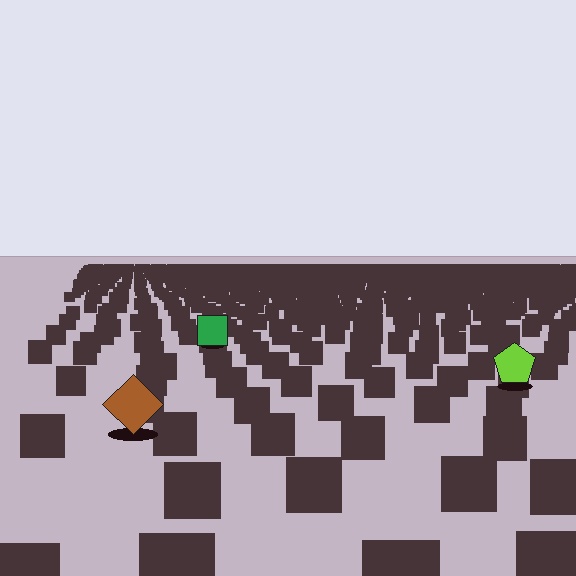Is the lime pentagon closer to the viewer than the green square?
Yes. The lime pentagon is closer — you can tell from the texture gradient: the ground texture is coarser near it.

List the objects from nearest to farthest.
From nearest to farthest: the brown diamond, the lime pentagon, the green square.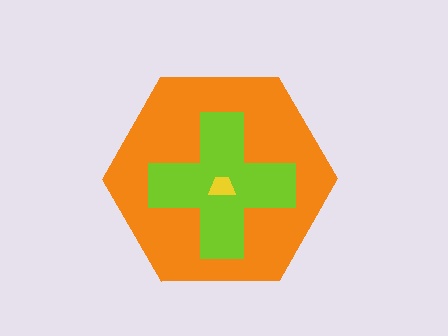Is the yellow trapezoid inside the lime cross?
Yes.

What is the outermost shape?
The orange hexagon.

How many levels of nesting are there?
3.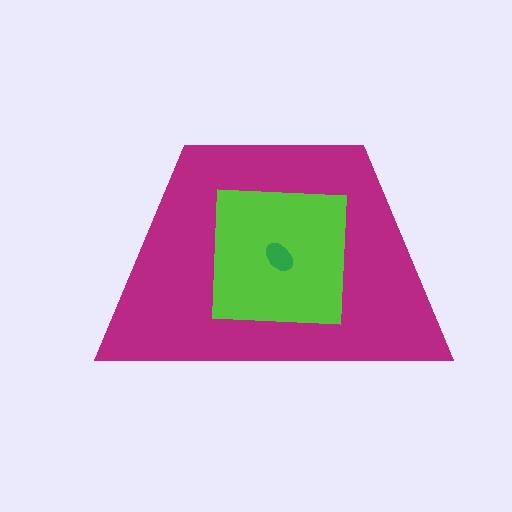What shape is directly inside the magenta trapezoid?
The lime square.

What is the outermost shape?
The magenta trapezoid.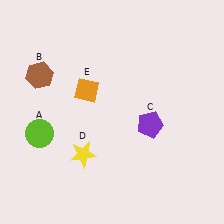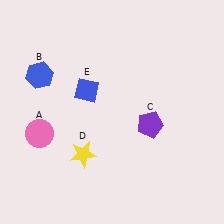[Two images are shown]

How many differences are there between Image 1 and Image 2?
There are 3 differences between the two images.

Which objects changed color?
A changed from lime to pink. B changed from brown to blue. E changed from orange to blue.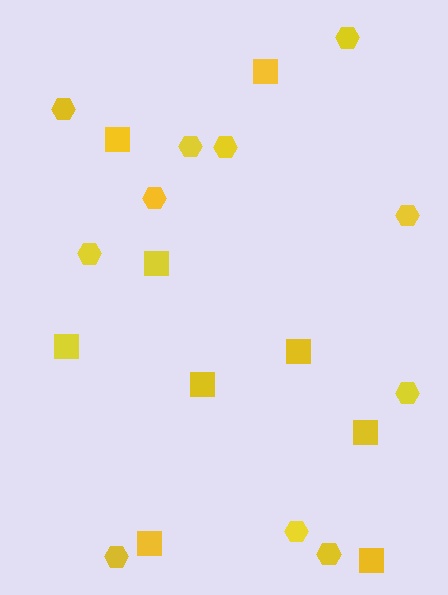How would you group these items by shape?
There are 2 groups: one group of squares (9) and one group of hexagons (11).